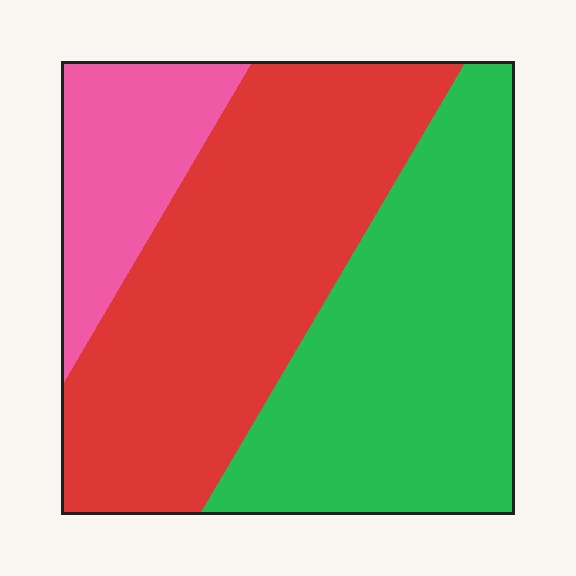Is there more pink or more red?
Red.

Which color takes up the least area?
Pink, at roughly 15%.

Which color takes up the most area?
Red, at roughly 45%.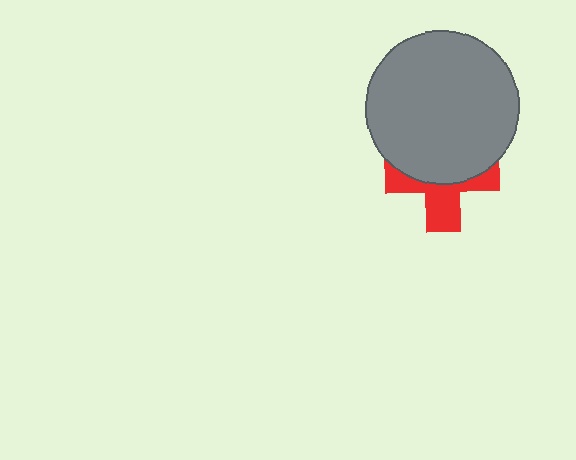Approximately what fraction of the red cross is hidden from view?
Roughly 54% of the red cross is hidden behind the gray circle.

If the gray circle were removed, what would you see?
You would see the complete red cross.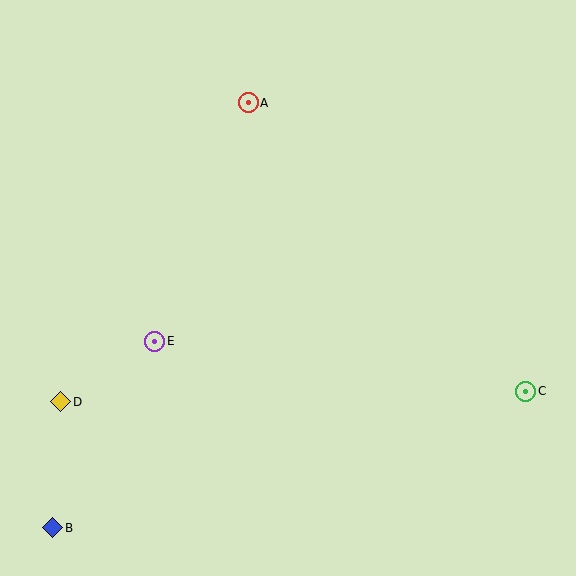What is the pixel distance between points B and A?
The distance between B and A is 468 pixels.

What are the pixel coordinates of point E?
Point E is at (155, 341).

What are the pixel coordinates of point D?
Point D is at (61, 402).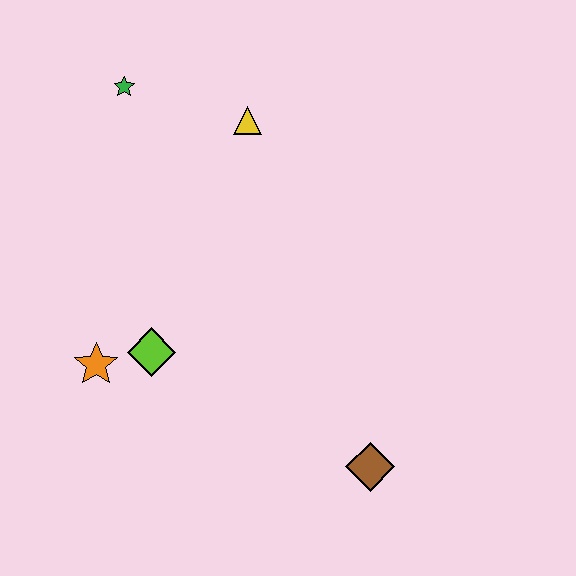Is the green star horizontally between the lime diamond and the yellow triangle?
No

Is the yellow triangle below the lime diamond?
No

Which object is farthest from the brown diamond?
The green star is farthest from the brown diamond.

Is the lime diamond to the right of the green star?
Yes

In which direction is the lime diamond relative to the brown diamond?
The lime diamond is to the left of the brown diamond.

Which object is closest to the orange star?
The lime diamond is closest to the orange star.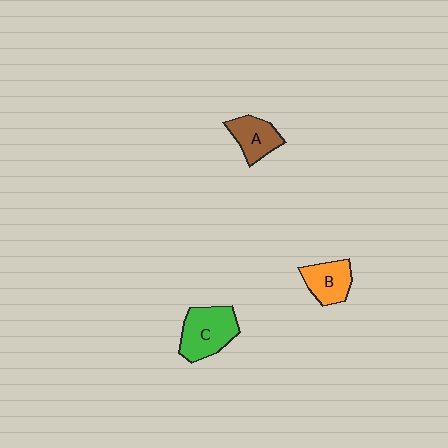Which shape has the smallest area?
Shape A (brown).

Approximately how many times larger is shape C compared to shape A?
Approximately 1.5 times.